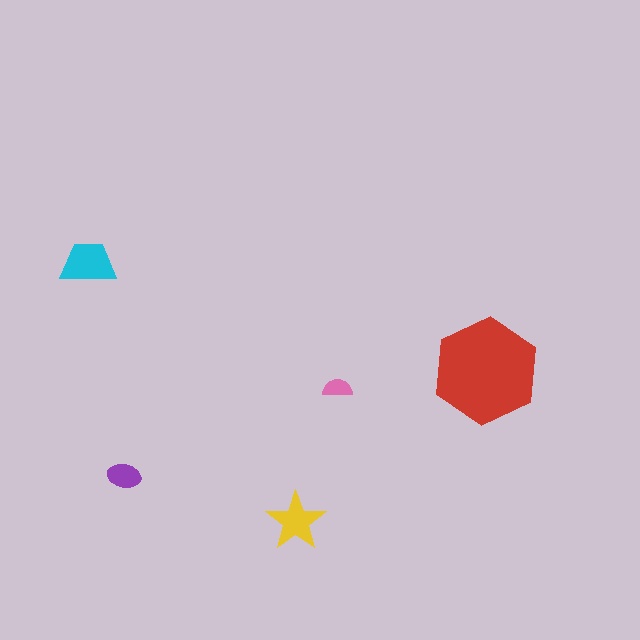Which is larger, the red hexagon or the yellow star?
The red hexagon.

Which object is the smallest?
The pink semicircle.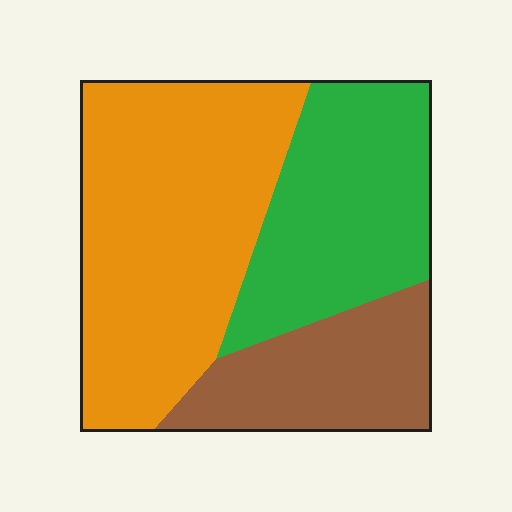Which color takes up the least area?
Brown, at roughly 20%.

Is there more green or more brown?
Green.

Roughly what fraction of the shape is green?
Green takes up between a quarter and a half of the shape.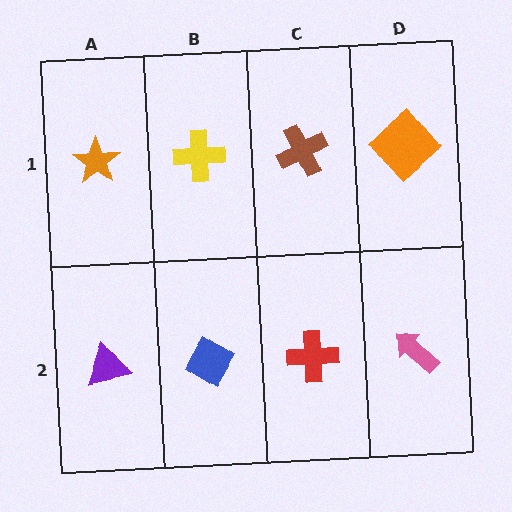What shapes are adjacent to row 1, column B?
A blue diamond (row 2, column B), an orange star (row 1, column A), a brown cross (row 1, column C).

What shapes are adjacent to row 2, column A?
An orange star (row 1, column A), a blue diamond (row 2, column B).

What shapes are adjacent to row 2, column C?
A brown cross (row 1, column C), a blue diamond (row 2, column B), a pink arrow (row 2, column D).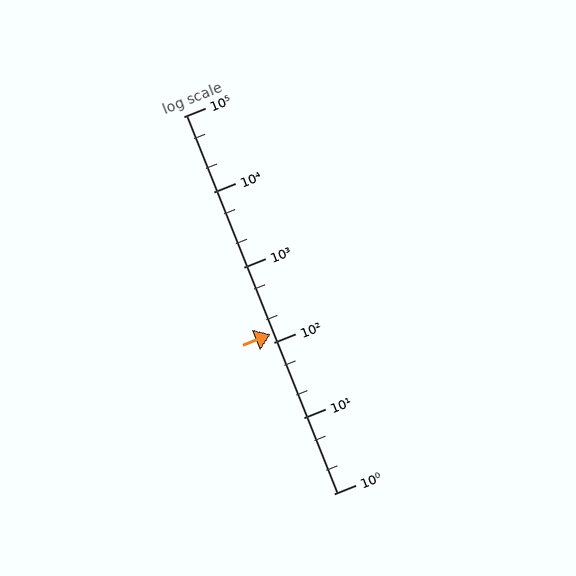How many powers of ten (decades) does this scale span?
The scale spans 5 decades, from 1 to 100000.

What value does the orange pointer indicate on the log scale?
The pointer indicates approximately 130.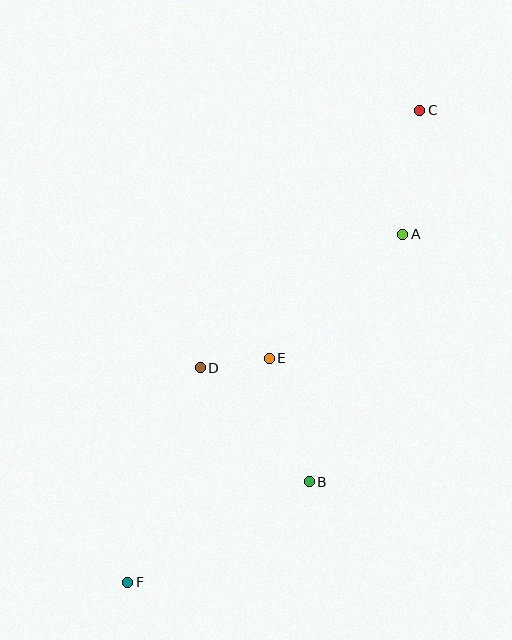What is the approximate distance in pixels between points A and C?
The distance between A and C is approximately 125 pixels.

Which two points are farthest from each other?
Points C and F are farthest from each other.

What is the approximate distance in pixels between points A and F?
The distance between A and F is approximately 443 pixels.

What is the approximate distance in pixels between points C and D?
The distance between C and D is approximately 338 pixels.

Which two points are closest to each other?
Points D and E are closest to each other.